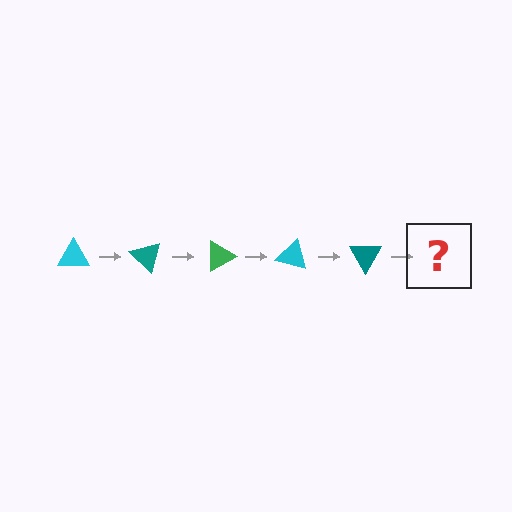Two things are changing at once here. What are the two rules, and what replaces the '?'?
The two rules are that it rotates 45 degrees each step and the color cycles through cyan, teal, and green. The '?' should be a green triangle, rotated 225 degrees from the start.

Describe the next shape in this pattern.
It should be a green triangle, rotated 225 degrees from the start.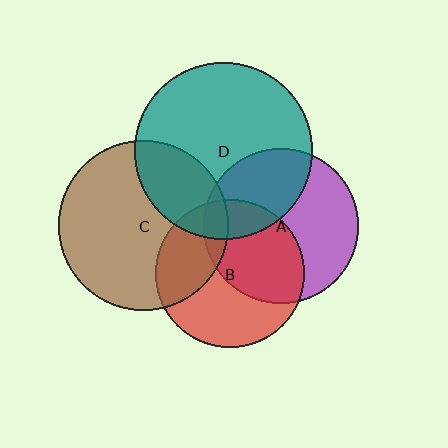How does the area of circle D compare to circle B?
Approximately 1.4 times.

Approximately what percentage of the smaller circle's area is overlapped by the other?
Approximately 25%.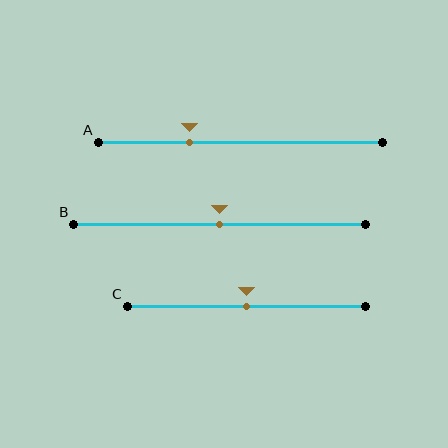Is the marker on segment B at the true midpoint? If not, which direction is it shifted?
Yes, the marker on segment B is at the true midpoint.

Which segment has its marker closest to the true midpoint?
Segment B has its marker closest to the true midpoint.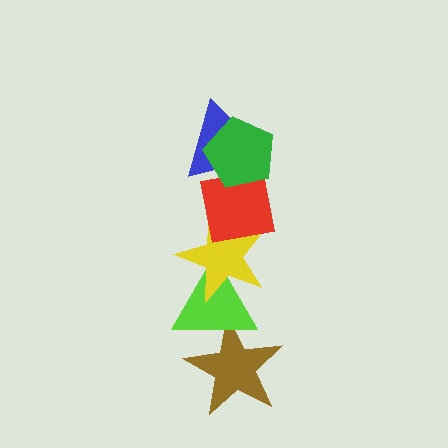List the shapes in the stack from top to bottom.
From top to bottom: the green pentagon, the blue triangle, the red square, the yellow star, the lime triangle, the brown star.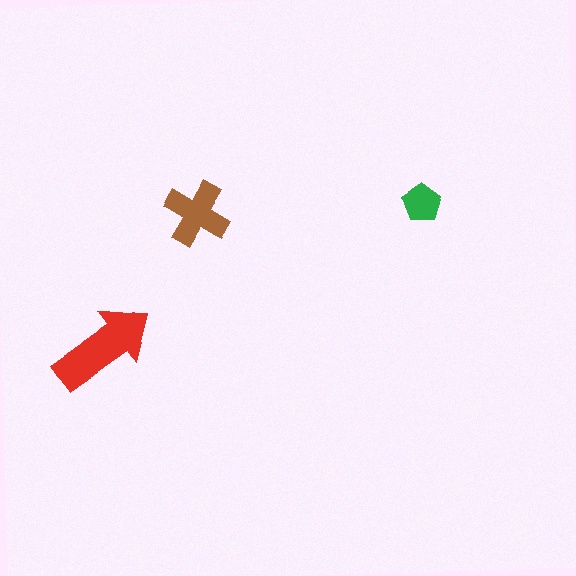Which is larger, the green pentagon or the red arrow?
The red arrow.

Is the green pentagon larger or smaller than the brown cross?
Smaller.